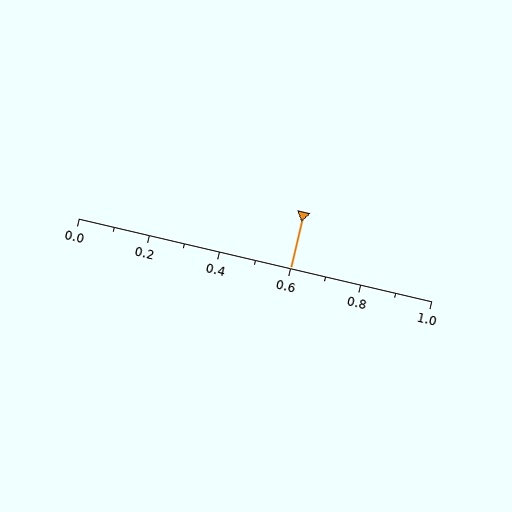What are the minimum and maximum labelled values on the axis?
The axis runs from 0.0 to 1.0.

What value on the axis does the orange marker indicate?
The marker indicates approximately 0.6.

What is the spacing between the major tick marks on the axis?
The major ticks are spaced 0.2 apart.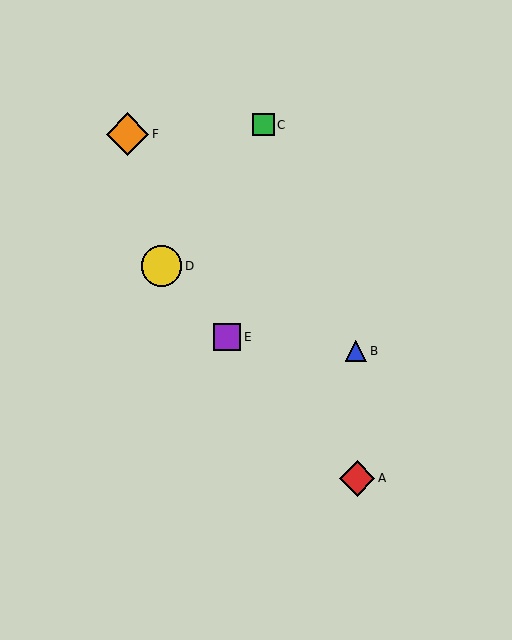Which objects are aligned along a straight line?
Objects A, D, E are aligned along a straight line.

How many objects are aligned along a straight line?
3 objects (A, D, E) are aligned along a straight line.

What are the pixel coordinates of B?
Object B is at (356, 351).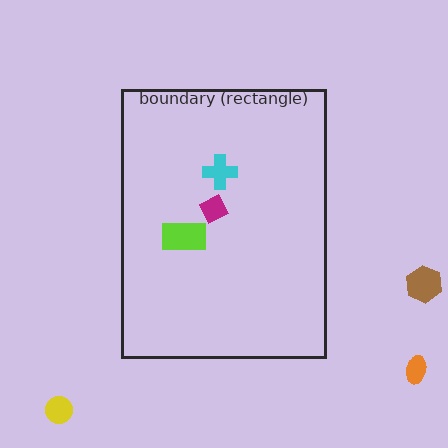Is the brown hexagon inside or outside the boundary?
Outside.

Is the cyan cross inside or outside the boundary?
Inside.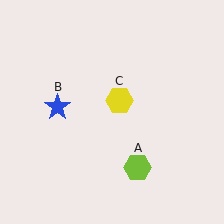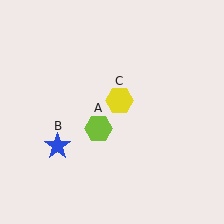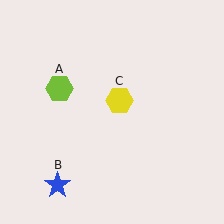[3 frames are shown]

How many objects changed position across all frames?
2 objects changed position: lime hexagon (object A), blue star (object B).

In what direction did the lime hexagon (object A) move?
The lime hexagon (object A) moved up and to the left.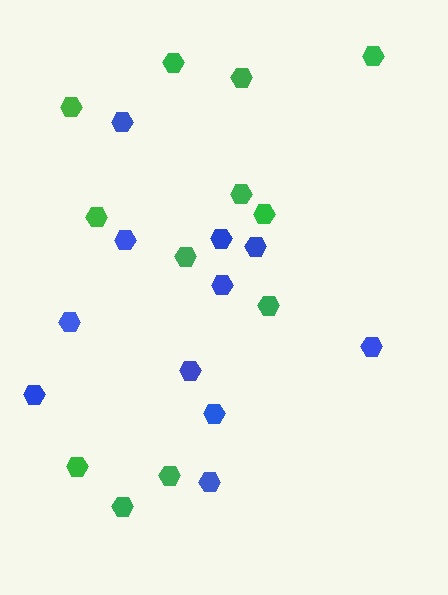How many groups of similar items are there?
There are 2 groups: one group of blue hexagons (11) and one group of green hexagons (12).